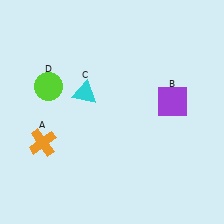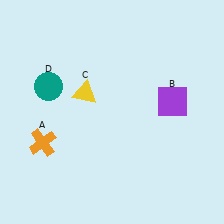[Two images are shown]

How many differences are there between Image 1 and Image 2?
There are 2 differences between the two images.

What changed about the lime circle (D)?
In Image 1, D is lime. In Image 2, it changed to teal.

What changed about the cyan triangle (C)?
In Image 1, C is cyan. In Image 2, it changed to yellow.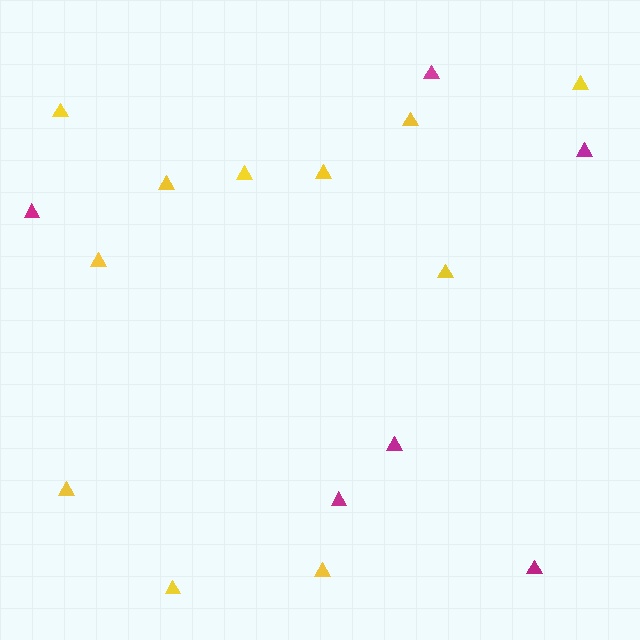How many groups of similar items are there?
There are 2 groups: one group of yellow triangles (11) and one group of magenta triangles (6).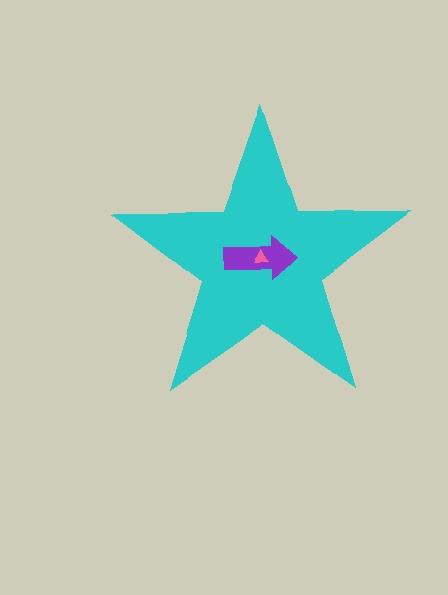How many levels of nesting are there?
3.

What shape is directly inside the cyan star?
The purple arrow.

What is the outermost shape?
The cyan star.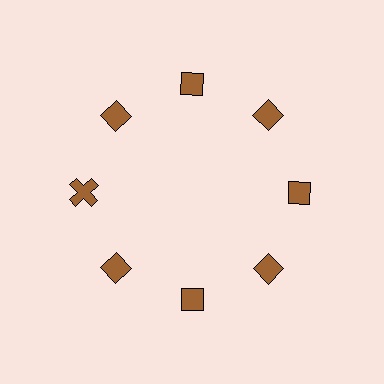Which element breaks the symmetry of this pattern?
The brown cross at roughly the 9 o'clock position breaks the symmetry. All other shapes are brown diamonds.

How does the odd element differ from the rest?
It has a different shape: cross instead of diamond.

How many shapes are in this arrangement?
There are 8 shapes arranged in a ring pattern.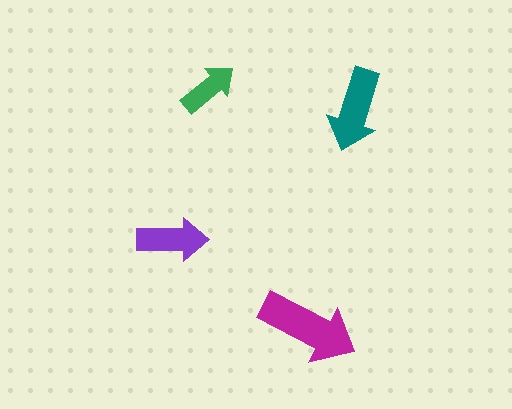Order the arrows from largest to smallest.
the magenta one, the teal one, the purple one, the green one.